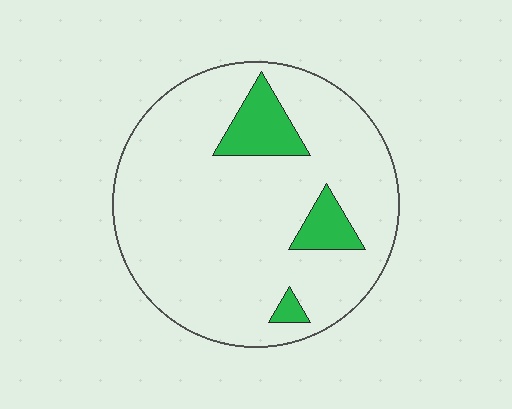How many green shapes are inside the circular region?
3.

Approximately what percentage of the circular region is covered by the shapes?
Approximately 10%.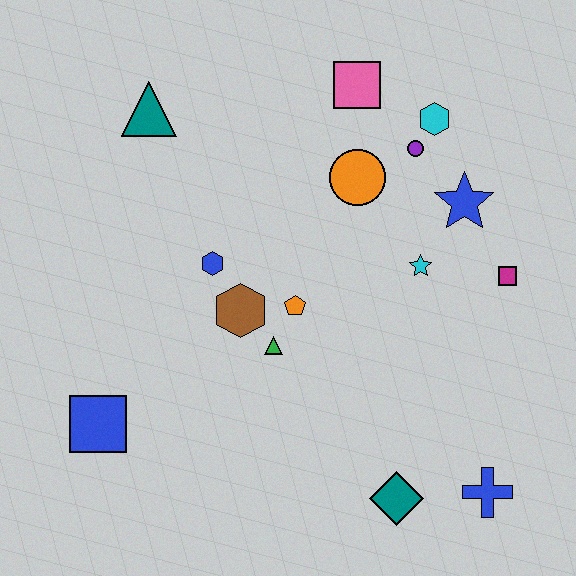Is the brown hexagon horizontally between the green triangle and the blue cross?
No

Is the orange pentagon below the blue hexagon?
Yes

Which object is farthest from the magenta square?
The blue square is farthest from the magenta square.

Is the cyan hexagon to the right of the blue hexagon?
Yes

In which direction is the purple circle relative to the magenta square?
The purple circle is above the magenta square.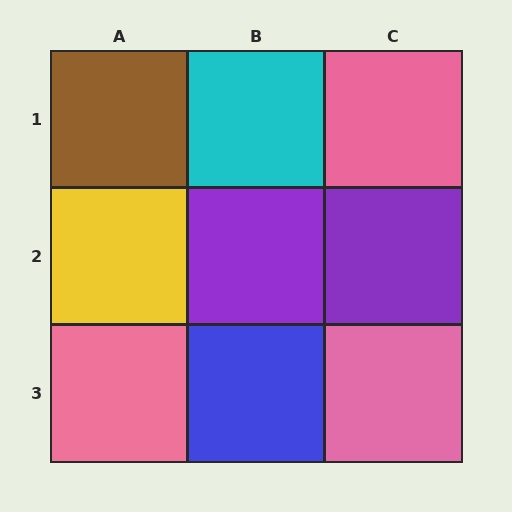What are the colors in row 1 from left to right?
Brown, cyan, pink.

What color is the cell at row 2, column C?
Purple.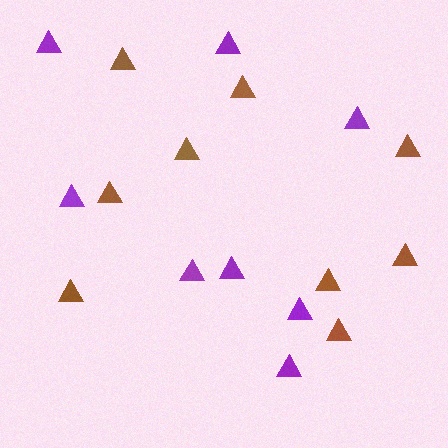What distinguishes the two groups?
There are 2 groups: one group of brown triangles (9) and one group of purple triangles (8).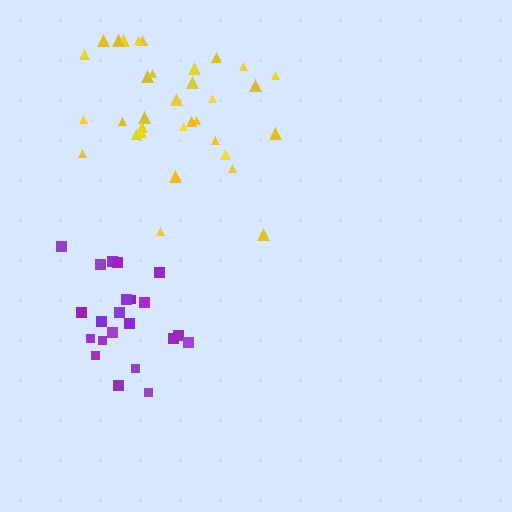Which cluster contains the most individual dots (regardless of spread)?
Yellow (33).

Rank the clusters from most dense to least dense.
purple, yellow.